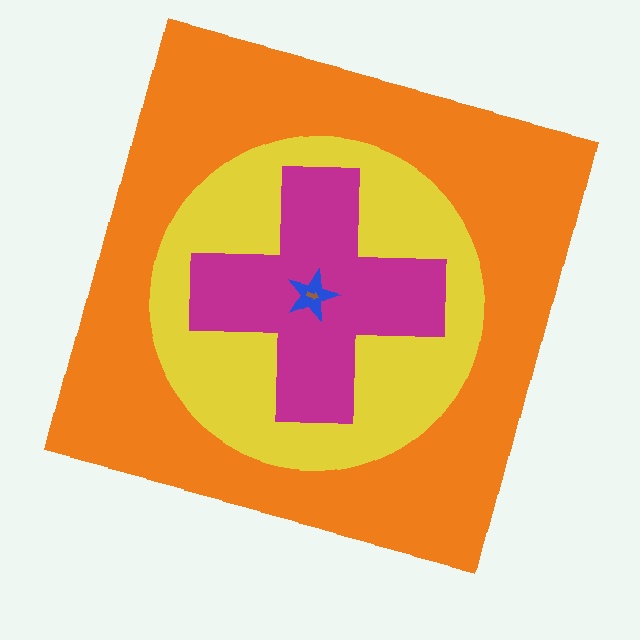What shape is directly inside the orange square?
The yellow circle.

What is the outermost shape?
The orange square.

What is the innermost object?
The brown arrow.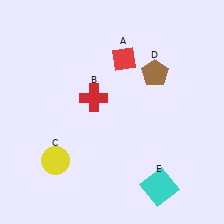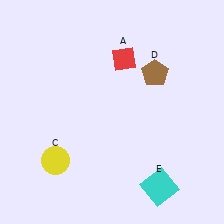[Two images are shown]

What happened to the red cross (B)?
The red cross (B) was removed in Image 2. It was in the top-left area of Image 1.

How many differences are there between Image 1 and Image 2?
There is 1 difference between the two images.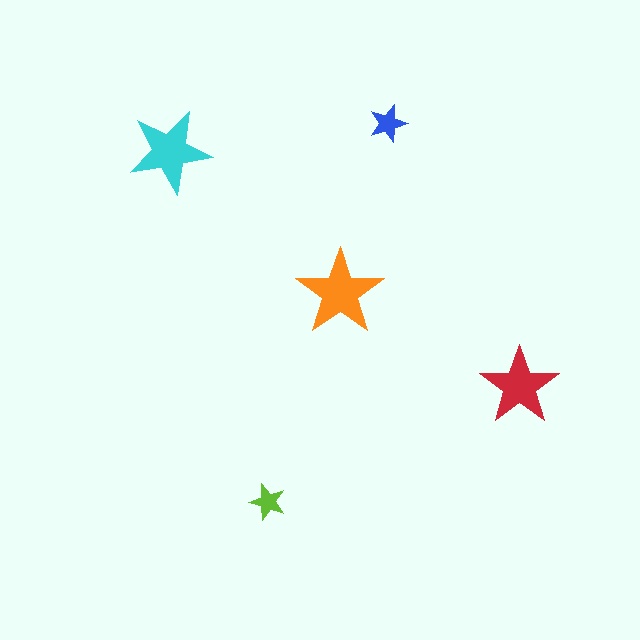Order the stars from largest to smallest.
the orange one, the cyan one, the red one, the blue one, the lime one.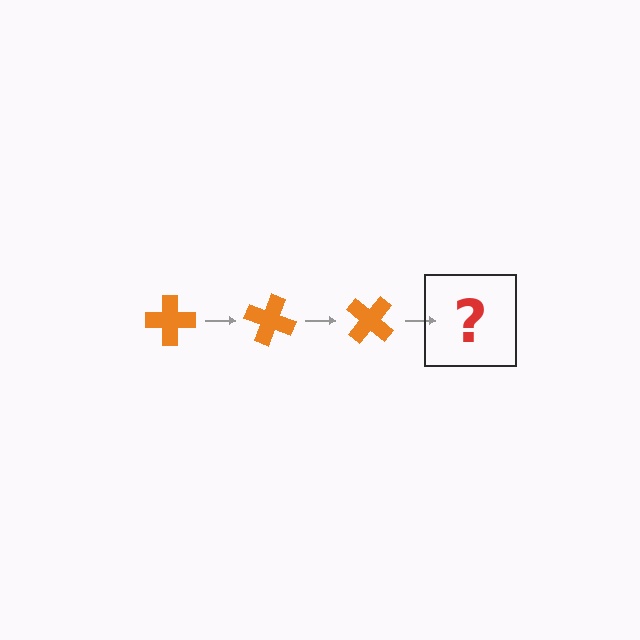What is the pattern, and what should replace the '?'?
The pattern is that the cross rotates 20 degrees each step. The '?' should be an orange cross rotated 60 degrees.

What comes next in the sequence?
The next element should be an orange cross rotated 60 degrees.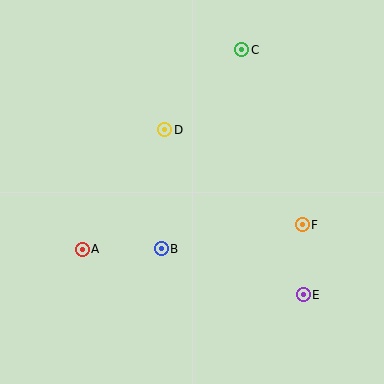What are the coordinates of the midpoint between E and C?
The midpoint between E and C is at (273, 172).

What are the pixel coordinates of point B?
Point B is at (161, 249).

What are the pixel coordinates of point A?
Point A is at (82, 250).